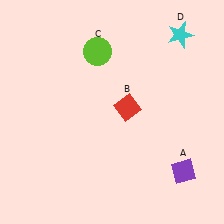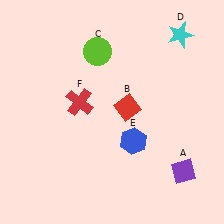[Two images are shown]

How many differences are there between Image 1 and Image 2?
There are 2 differences between the two images.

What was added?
A blue hexagon (E), a red cross (F) were added in Image 2.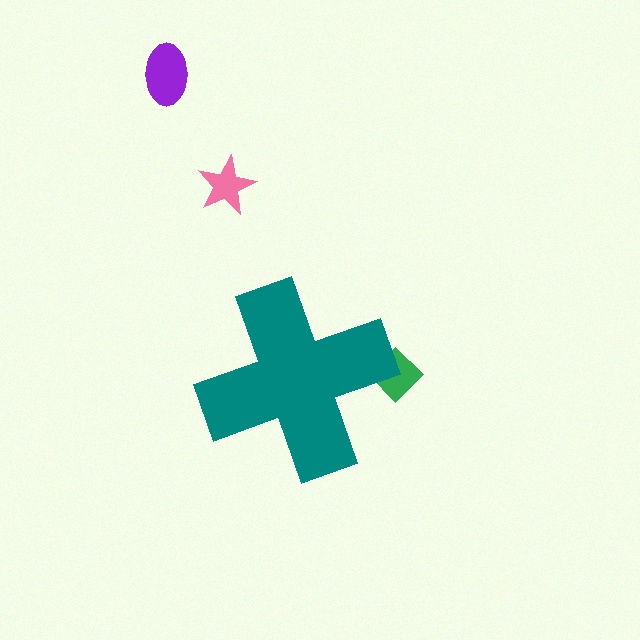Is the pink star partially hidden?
No, the pink star is fully visible.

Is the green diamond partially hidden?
Yes, the green diamond is partially hidden behind the teal cross.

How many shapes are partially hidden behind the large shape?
1 shape is partially hidden.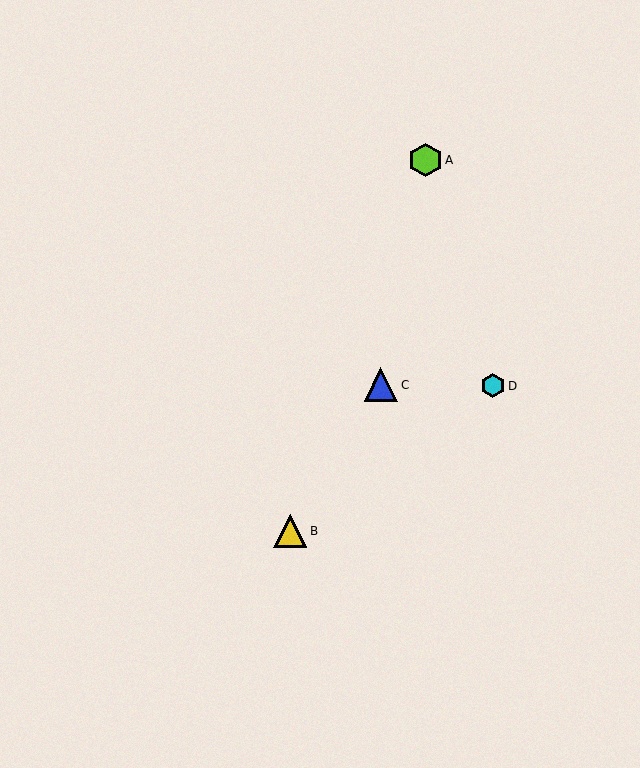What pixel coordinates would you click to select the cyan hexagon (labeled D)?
Click at (493, 386) to select the cyan hexagon D.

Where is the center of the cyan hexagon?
The center of the cyan hexagon is at (493, 386).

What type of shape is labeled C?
Shape C is a blue triangle.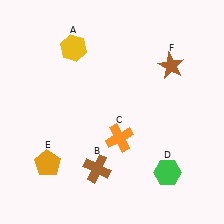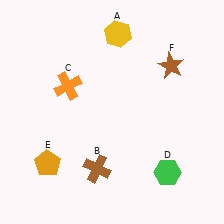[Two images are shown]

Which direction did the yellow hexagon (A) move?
The yellow hexagon (A) moved right.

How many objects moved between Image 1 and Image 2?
2 objects moved between the two images.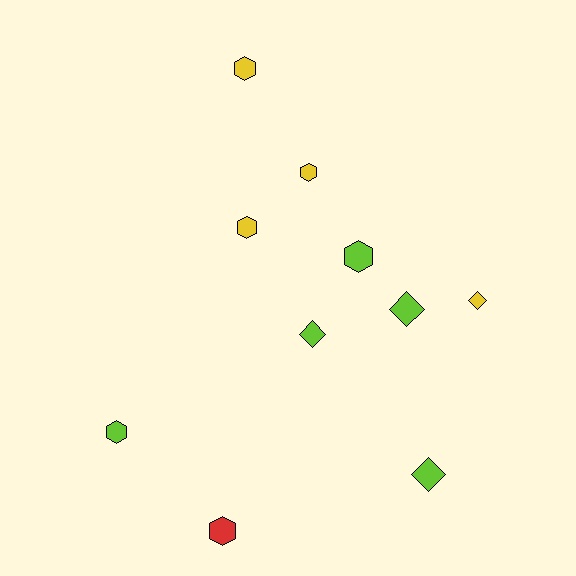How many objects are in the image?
There are 10 objects.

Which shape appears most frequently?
Hexagon, with 6 objects.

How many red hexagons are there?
There is 1 red hexagon.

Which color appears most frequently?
Lime, with 5 objects.